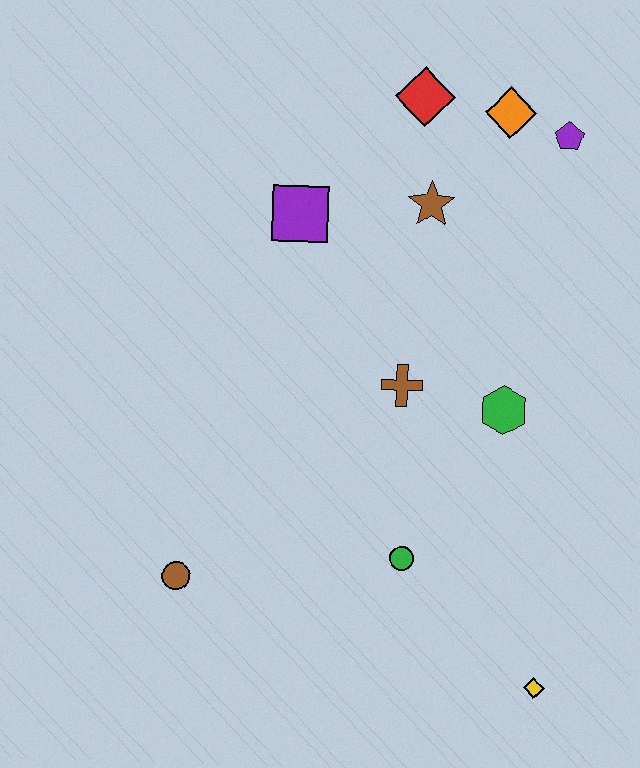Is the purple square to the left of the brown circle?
No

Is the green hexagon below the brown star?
Yes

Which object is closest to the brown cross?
The green hexagon is closest to the brown cross.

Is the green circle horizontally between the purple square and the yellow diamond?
Yes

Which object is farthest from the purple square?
The yellow diamond is farthest from the purple square.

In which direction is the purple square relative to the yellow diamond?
The purple square is above the yellow diamond.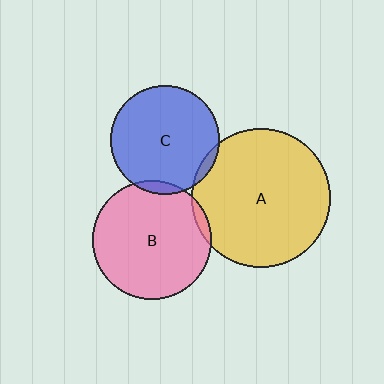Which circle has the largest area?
Circle A (yellow).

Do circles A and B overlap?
Yes.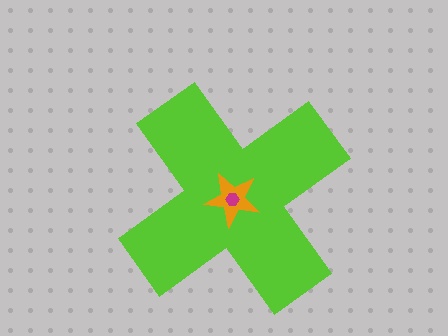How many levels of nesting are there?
3.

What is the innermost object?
The magenta hexagon.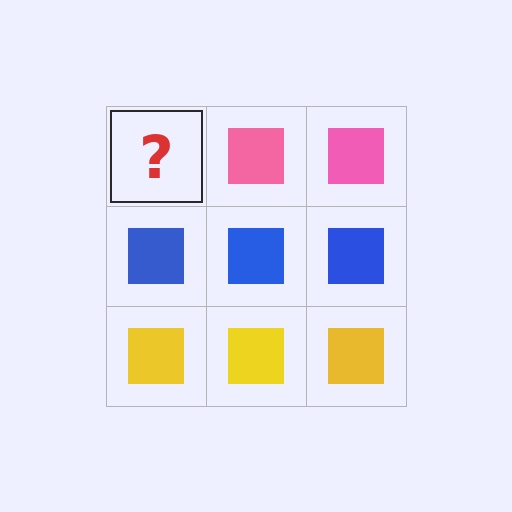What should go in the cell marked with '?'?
The missing cell should contain a pink square.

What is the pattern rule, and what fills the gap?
The rule is that each row has a consistent color. The gap should be filled with a pink square.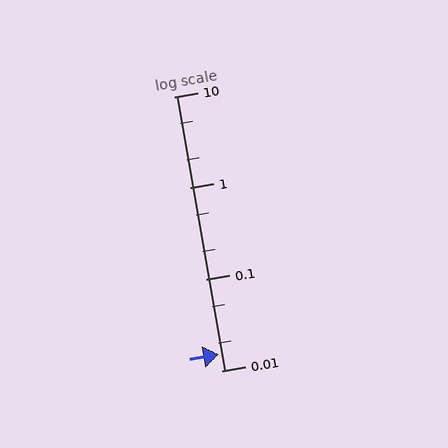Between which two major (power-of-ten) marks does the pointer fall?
The pointer is between 0.01 and 0.1.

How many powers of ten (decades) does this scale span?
The scale spans 3 decades, from 0.01 to 10.